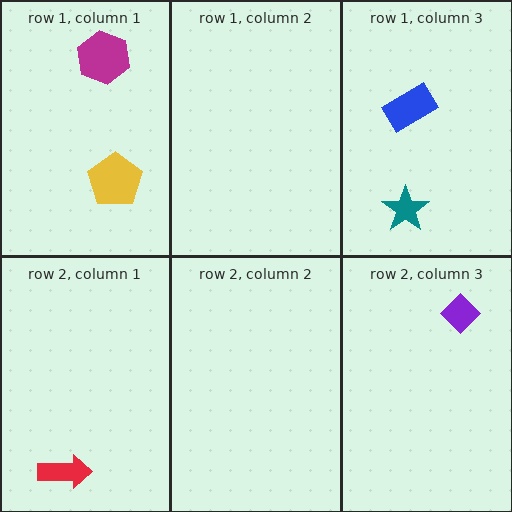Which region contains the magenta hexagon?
The row 1, column 1 region.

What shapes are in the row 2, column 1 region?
The red arrow.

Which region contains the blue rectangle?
The row 1, column 3 region.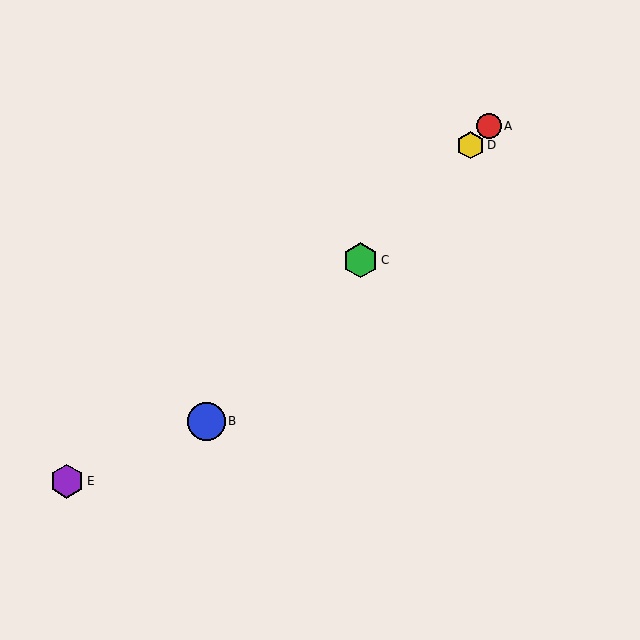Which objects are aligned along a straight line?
Objects A, B, C, D are aligned along a straight line.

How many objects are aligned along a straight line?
4 objects (A, B, C, D) are aligned along a straight line.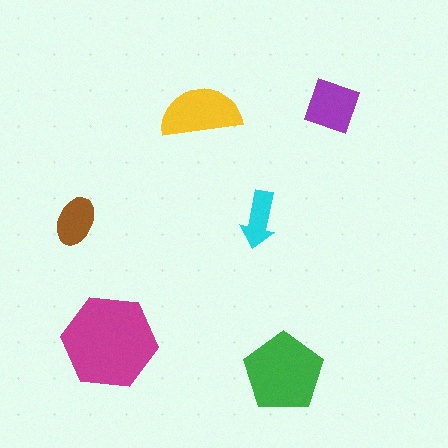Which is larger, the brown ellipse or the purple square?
The purple square.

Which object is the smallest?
The cyan arrow.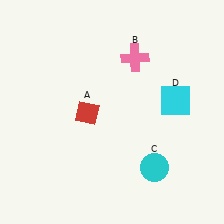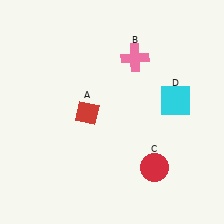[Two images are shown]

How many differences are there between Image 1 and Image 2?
There is 1 difference between the two images.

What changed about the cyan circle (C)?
In Image 1, C is cyan. In Image 2, it changed to red.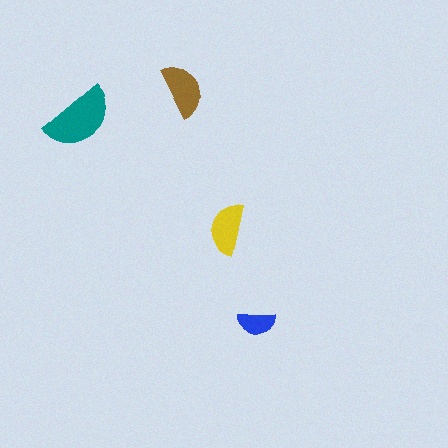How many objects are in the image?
There are 4 objects in the image.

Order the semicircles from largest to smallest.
the teal one, the brown one, the yellow one, the blue one.